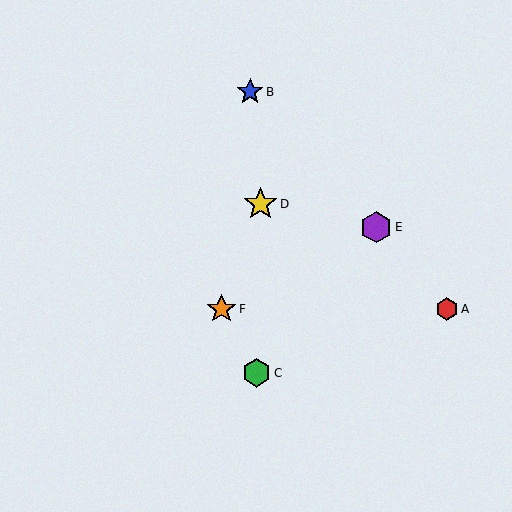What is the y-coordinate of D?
Object D is at y≈204.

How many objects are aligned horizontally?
2 objects (A, F) are aligned horizontally.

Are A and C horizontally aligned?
No, A is at y≈309 and C is at y≈373.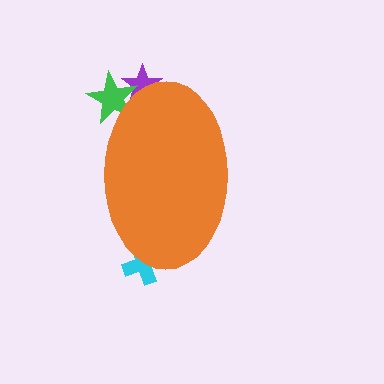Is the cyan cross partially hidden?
Yes, the cyan cross is partially hidden behind the orange ellipse.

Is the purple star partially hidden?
Yes, the purple star is partially hidden behind the orange ellipse.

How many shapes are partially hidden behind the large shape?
3 shapes are partially hidden.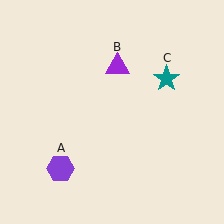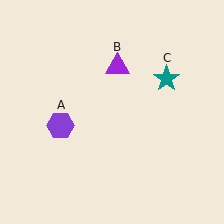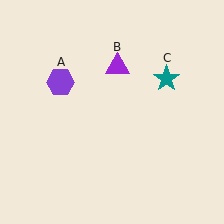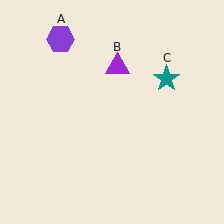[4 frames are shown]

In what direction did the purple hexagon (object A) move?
The purple hexagon (object A) moved up.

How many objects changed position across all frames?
1 object changed position: purple hexagon (object A).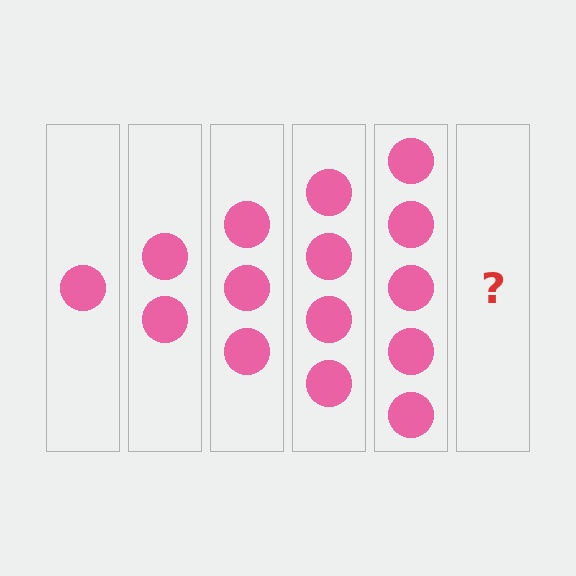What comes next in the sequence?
The next element should be 6 circles.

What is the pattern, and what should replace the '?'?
The pattern is that each step adds one more circle. The '?' should be 6 circles.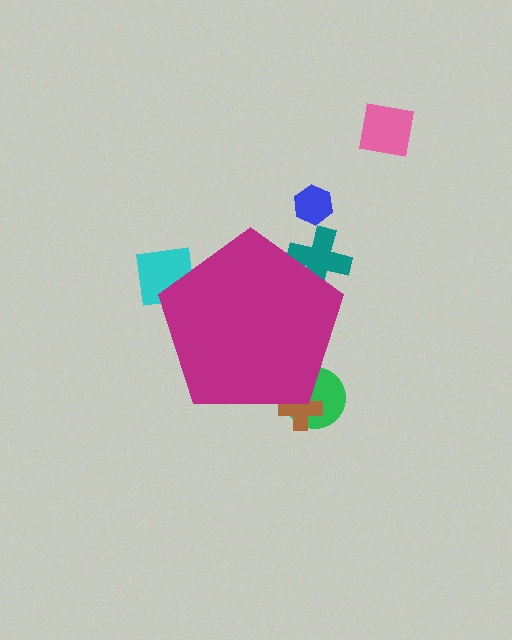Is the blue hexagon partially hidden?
No, the blue hexagon is fully visible.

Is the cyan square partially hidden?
Yes, the cyan square is partially hidden behind the magenta pentagon.